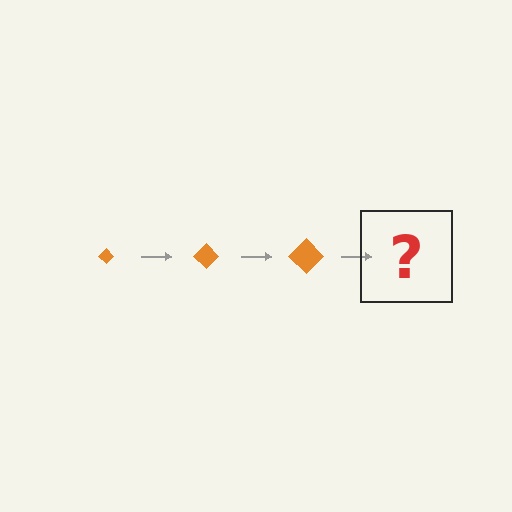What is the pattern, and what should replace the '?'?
The pattern is that the diamond gets progressively larger each step. The '?' should be an orange diamond, larger than the previous one.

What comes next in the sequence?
The next element should be an orange diamond, larger than the previous one.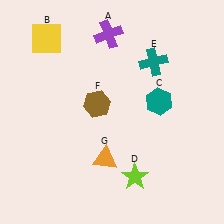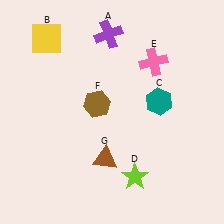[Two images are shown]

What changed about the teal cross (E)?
In Image 1, E is teal. In Image 2, it changed to pink.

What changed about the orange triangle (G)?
In Image 1, G is orange. In Image 2, it changed to brown.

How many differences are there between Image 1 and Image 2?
There are 2 differences between the two images.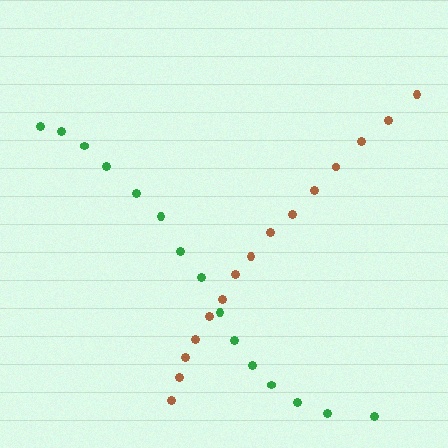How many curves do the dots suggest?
There are 2 distinct paths.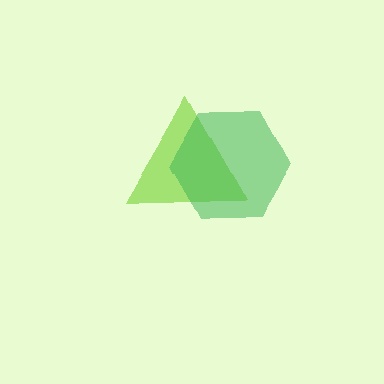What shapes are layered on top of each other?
The layered shapes are: a lime triangle, a green hexagon.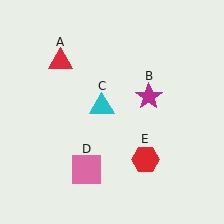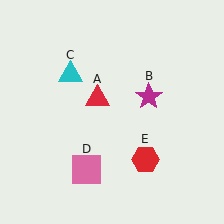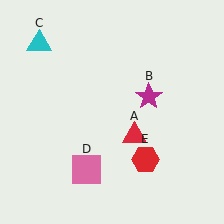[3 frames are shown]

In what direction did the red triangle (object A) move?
The red triangle (object A) moved down and to the right.